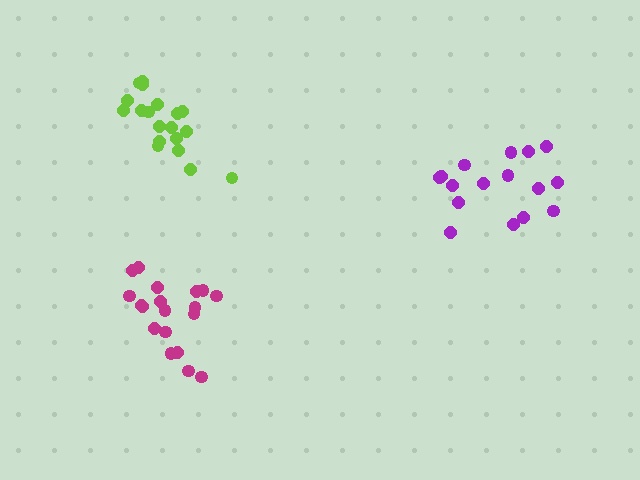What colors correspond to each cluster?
The clusters are colored: magenta, purple, lime.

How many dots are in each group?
Group 1: 19 dots, Group 2: 16 dots, Group 3: 19 dots (54 total).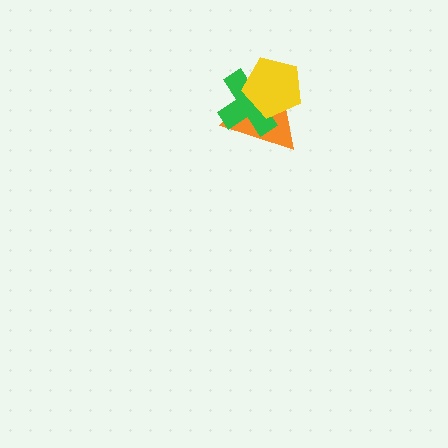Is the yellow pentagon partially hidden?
No, no other shape covers it.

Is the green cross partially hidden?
Yes, it is partially covered by another shape.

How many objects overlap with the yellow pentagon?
2 objects overlap with the yellow pentagon.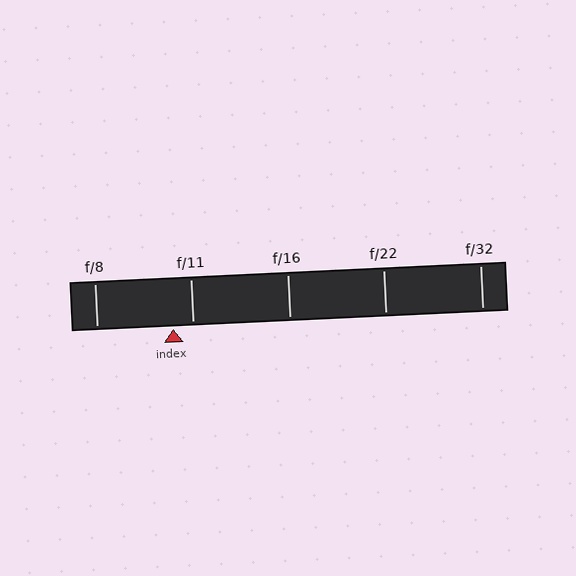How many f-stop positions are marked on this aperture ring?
There are 5 f-stop positions marked.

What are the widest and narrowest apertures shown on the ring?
The widest aperture shown is f/8 and the narrowest is f/32.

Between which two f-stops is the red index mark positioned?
The index mark is between f/8 and f/11.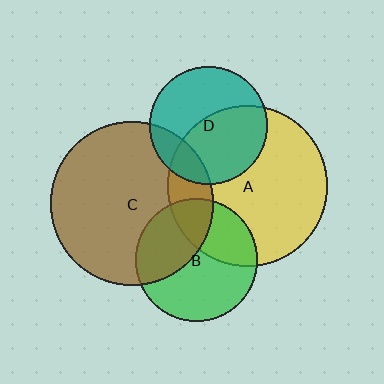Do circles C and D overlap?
Yes.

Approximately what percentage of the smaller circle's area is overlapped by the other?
Approximately 15%.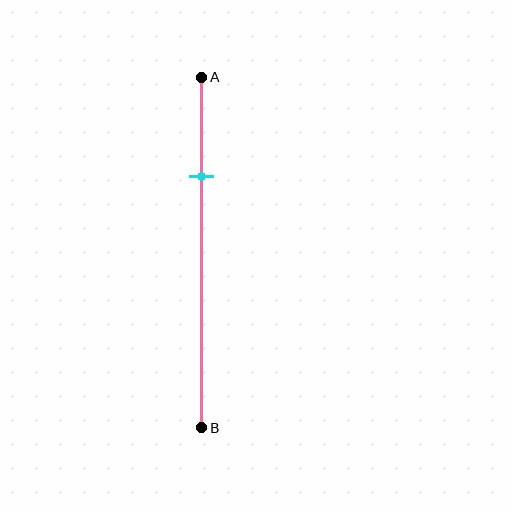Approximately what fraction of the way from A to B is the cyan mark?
The cyan mark is approximately 30% of the way from A to B.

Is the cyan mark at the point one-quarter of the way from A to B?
No, the mark is at about 30% from A, not at the 25% one-quarter point.